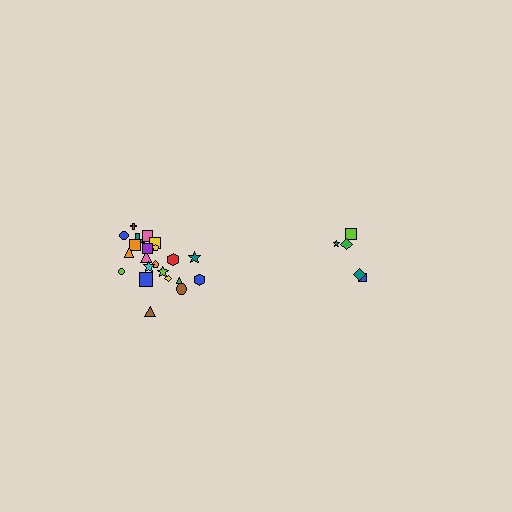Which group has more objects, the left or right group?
The left group.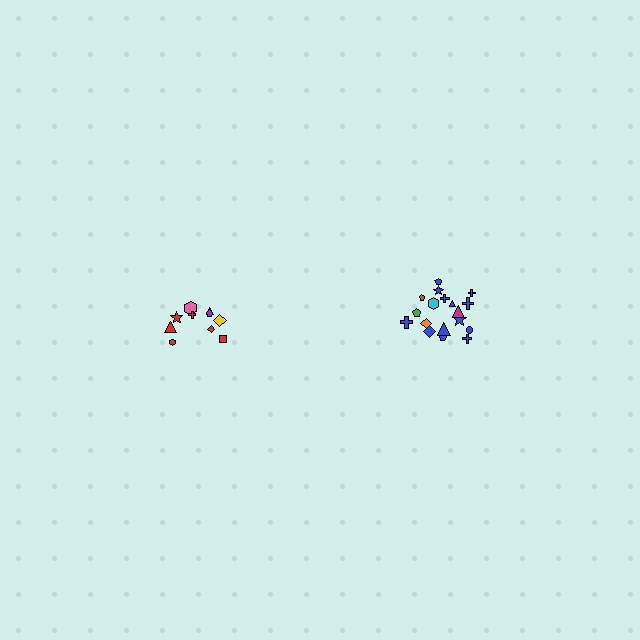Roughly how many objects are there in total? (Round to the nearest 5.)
Roughly 30 objects in total.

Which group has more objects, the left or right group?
The right group.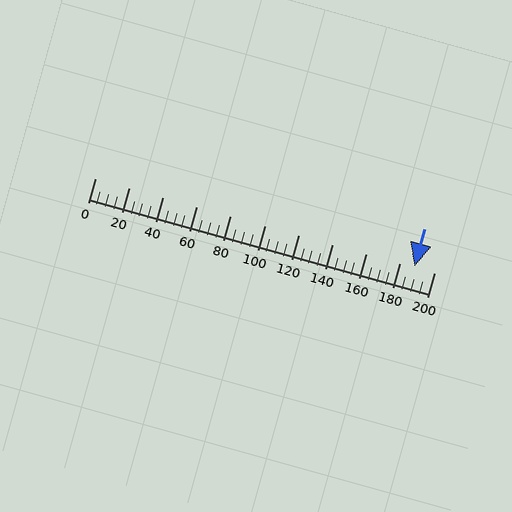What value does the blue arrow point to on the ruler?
The blue arrow points to approximately 189.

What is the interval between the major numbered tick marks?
The major tick marks are spaced 20 units apart.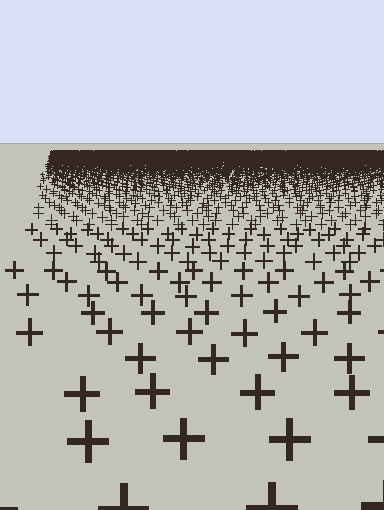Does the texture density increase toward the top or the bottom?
Density increases toward the top.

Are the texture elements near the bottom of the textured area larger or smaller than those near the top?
Larger. Near the bottom, elements are closer to the viewer and appear at a bigger on-screen size.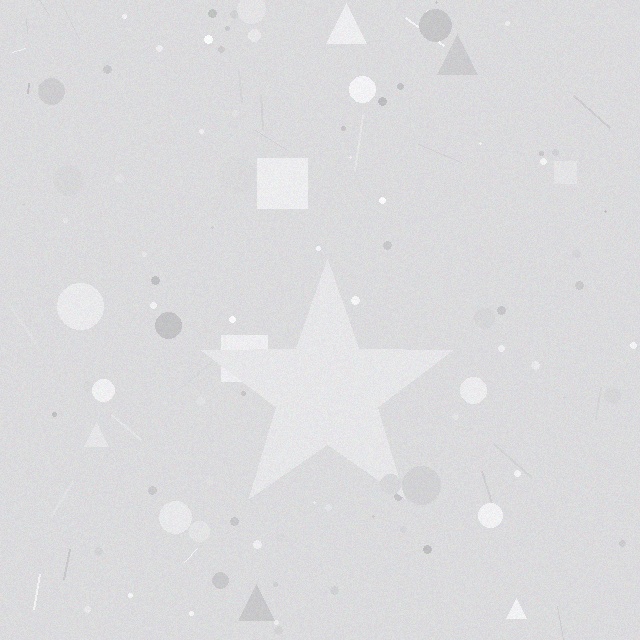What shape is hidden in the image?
A star is hidden in the image.